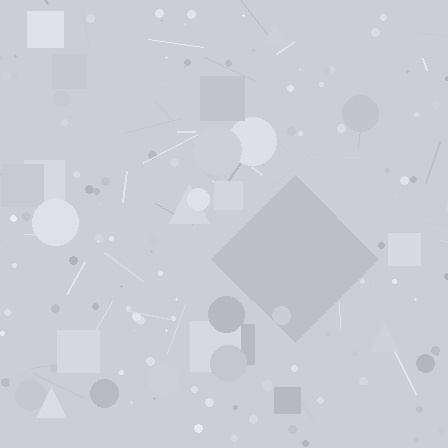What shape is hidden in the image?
A diamond is hidden in the image.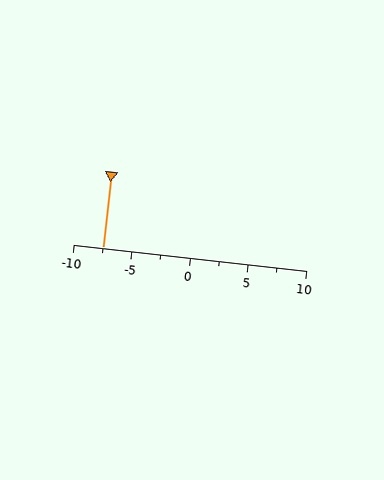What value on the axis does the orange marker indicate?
The marker indicates approximately -7.5.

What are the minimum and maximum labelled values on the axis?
The axis runs from -10 to 10.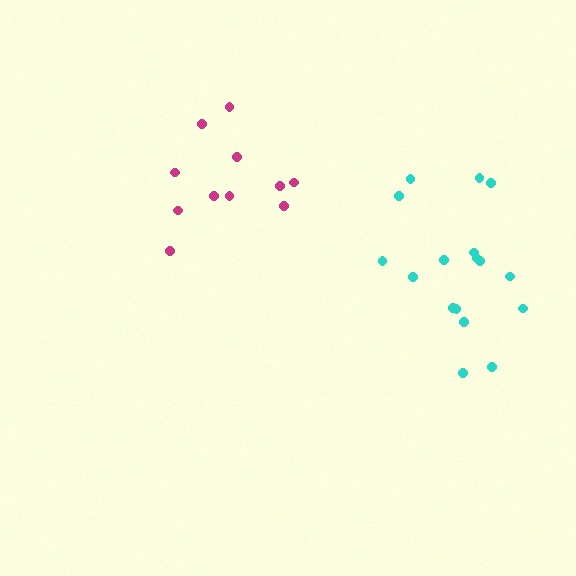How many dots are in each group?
Group 1: 11 dots, Group 2: 17 dots (28 total).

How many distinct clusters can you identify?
There are 2 distinct clusters.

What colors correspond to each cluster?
The clusters are colored: magenta, cyan.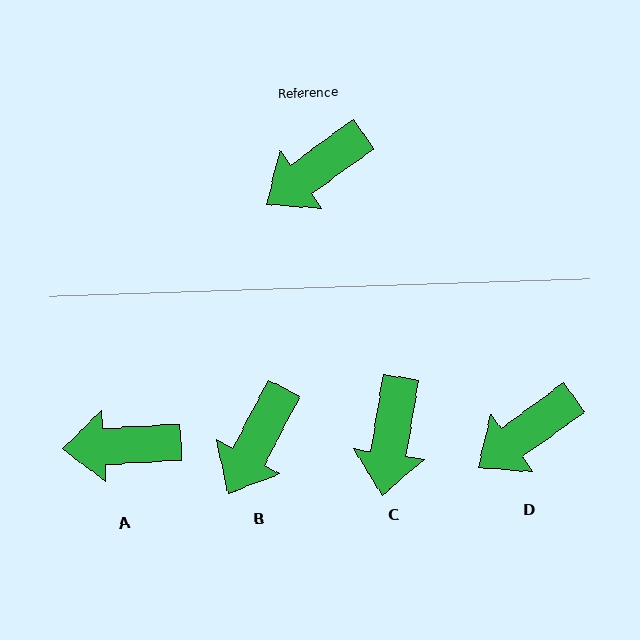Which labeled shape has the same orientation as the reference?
D.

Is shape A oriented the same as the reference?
No, it is off by about 33 degrees.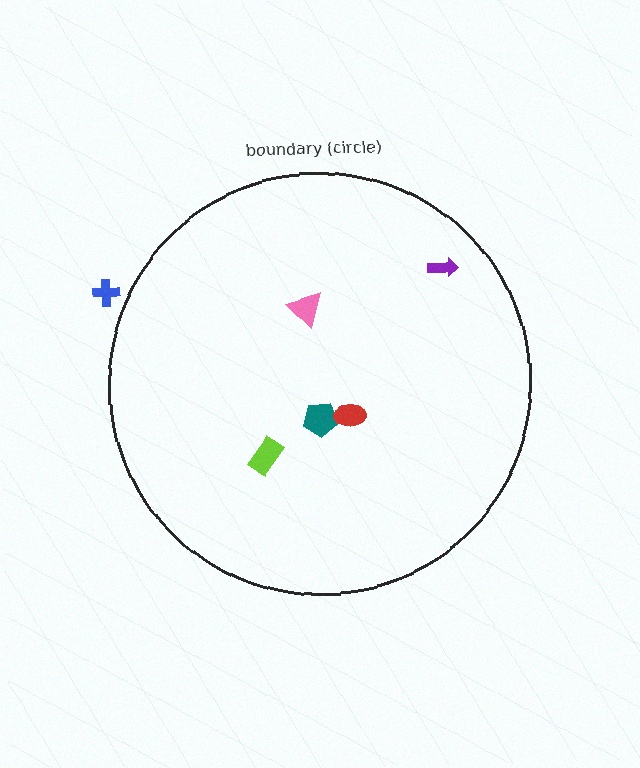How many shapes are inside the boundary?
5 inside, 1 outside.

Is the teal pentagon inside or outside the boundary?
Inside.